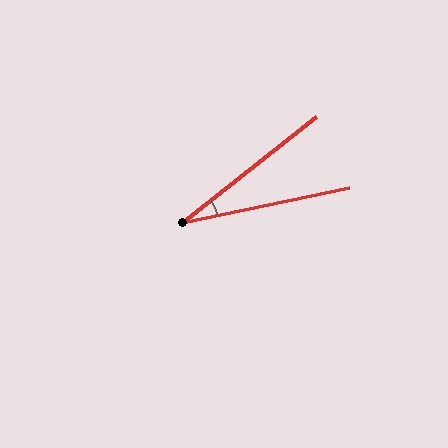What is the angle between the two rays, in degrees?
Approximately 26 degrees.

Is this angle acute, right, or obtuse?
It is acute.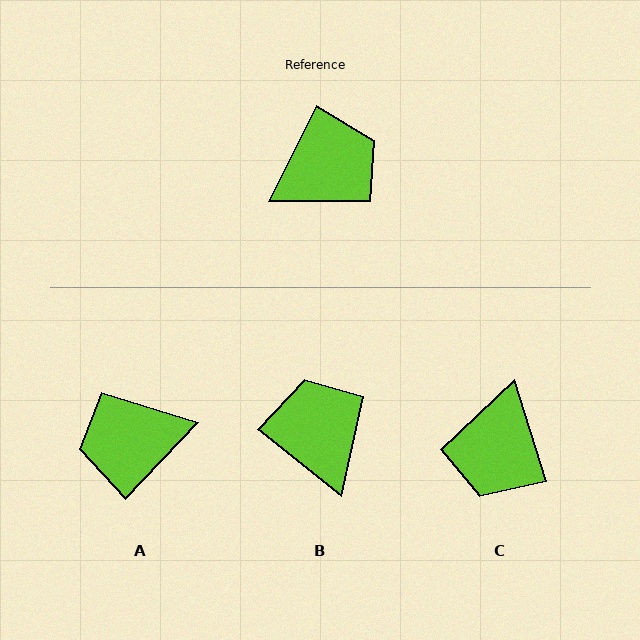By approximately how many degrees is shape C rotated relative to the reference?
Approximately 136 degrees clockwise.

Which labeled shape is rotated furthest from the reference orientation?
A, about 163 degrees away.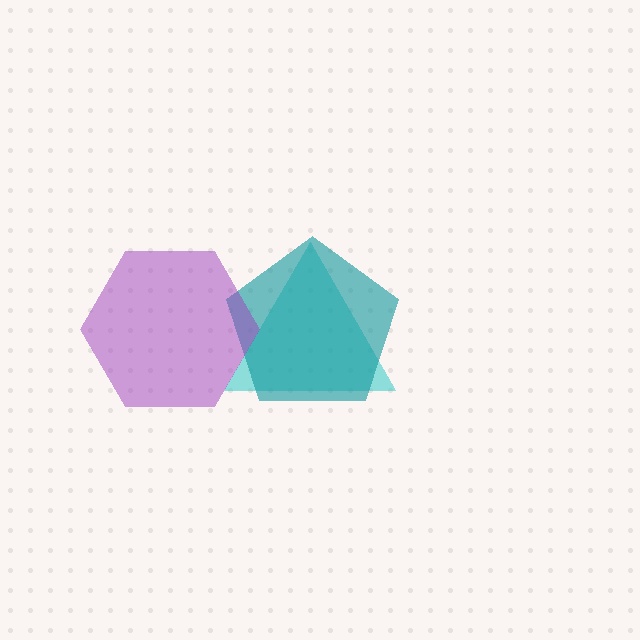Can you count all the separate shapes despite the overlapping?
Yes, there are 3 separate shapes.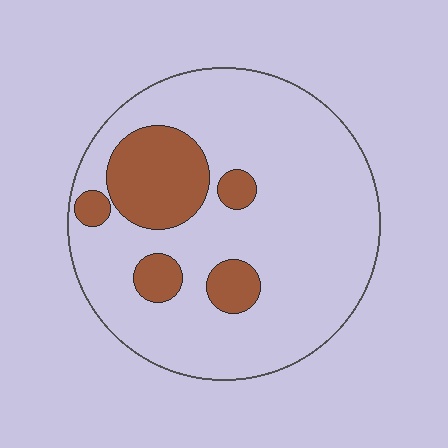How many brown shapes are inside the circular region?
5.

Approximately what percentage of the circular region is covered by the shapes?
Approximately 20%.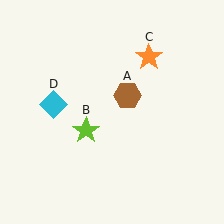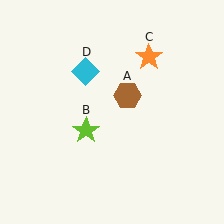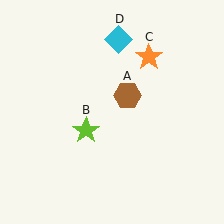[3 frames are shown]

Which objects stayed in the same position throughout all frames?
Brown hexagon (object A) and lime star (object B) and orange star (object C) remained stationary.